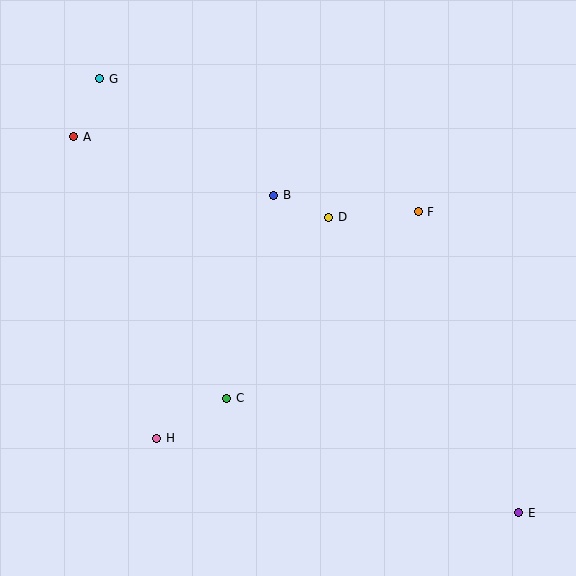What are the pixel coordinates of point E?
Point E is at (519, 513).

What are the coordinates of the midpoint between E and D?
The midpoint between E and D is at (424, 365).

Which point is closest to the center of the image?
Point D at (329, 217) is closest to the center.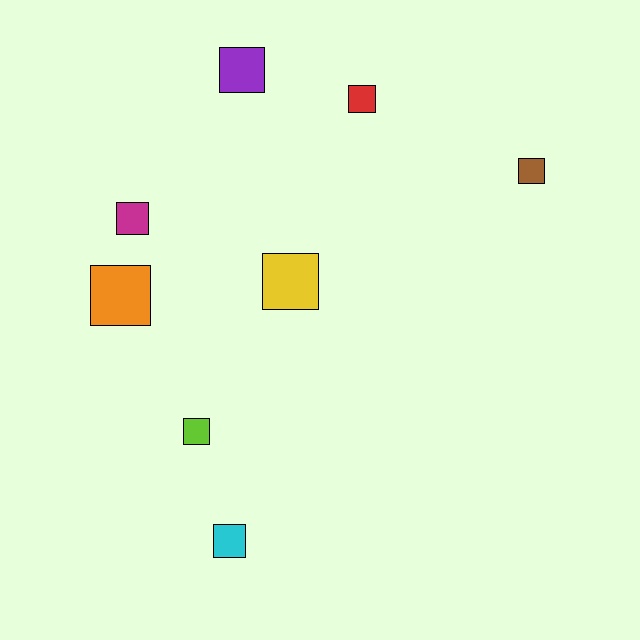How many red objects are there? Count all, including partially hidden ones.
There is 1 red object.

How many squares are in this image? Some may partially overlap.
There are 8 squares.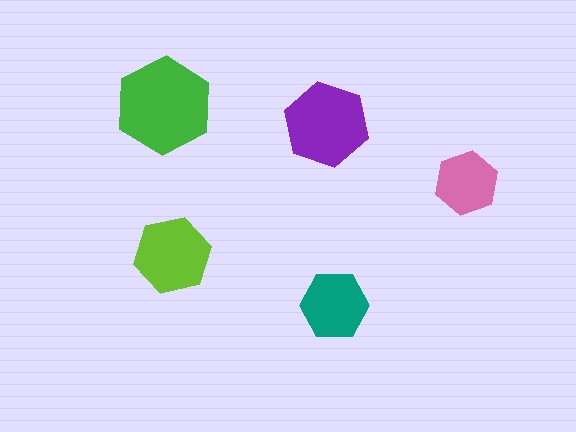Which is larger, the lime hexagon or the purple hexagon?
The purple one.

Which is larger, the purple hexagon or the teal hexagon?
The purple one.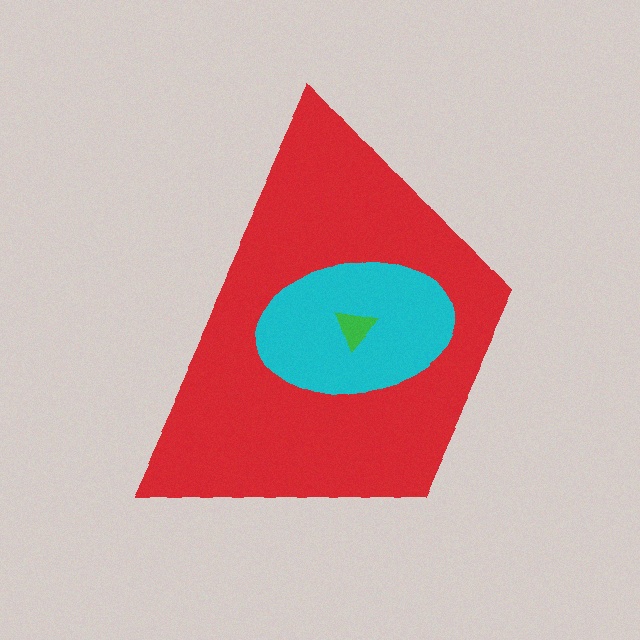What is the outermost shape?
The red trapezoid.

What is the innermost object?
The green triangle.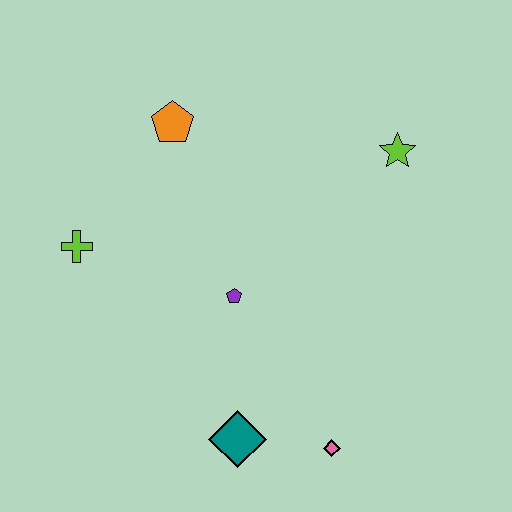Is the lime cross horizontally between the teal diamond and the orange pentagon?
No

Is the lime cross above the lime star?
No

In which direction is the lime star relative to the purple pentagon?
The lime star is to the right of the purple pentagon.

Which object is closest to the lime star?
The purple pentagon is closest to the lime star.